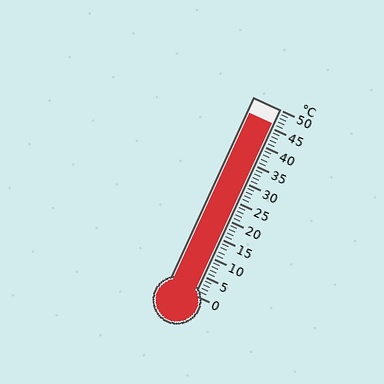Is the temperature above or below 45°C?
The temperature is above 45°C.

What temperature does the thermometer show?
The thermometer shows approximately 46°C.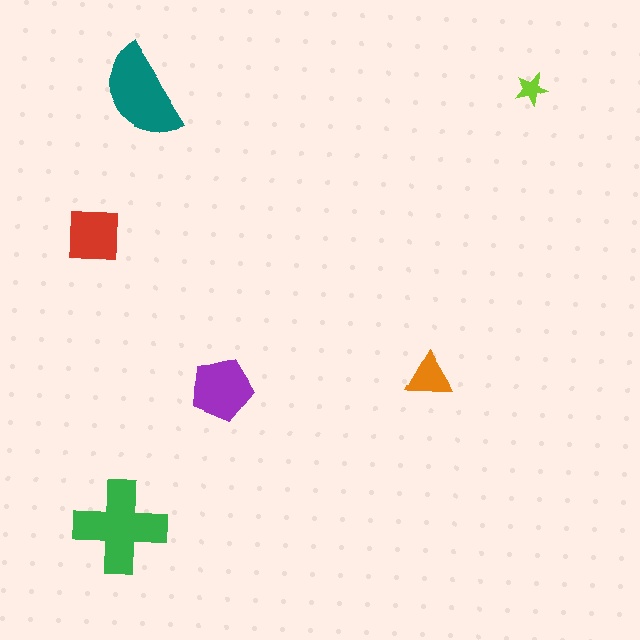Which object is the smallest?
The lime star.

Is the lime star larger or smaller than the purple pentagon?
Smaller.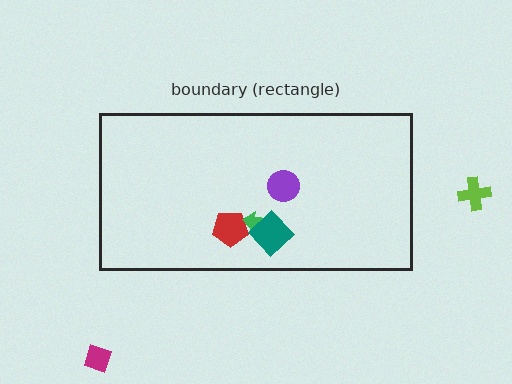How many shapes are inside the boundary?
4 inside, 2 outside.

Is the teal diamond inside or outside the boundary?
Inside.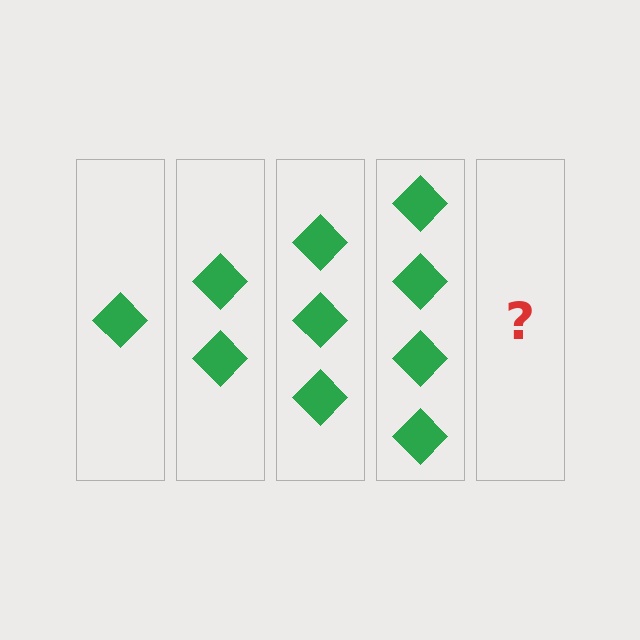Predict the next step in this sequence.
The next step is 5 diamonds.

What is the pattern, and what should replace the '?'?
The pattern is that each step adds one more diamond. The '?' should be 5 diamonds.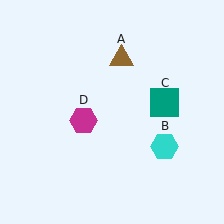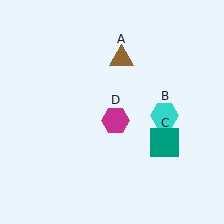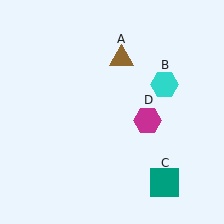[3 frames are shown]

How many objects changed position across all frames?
3 objects changed position: cyan hexagon (object B), teal square (object C), magenta hexagon (object D).